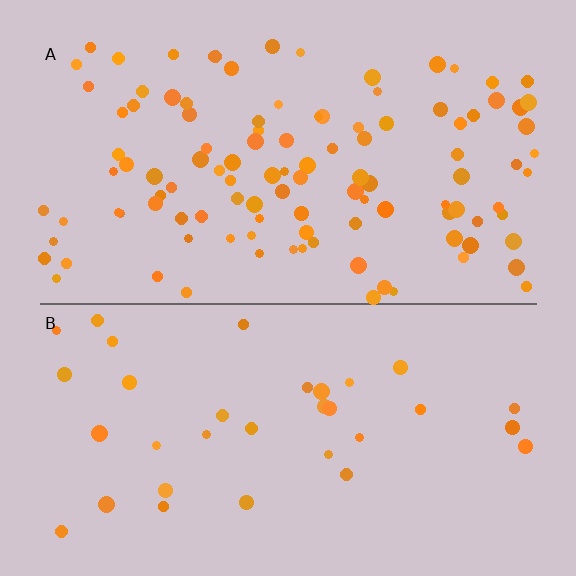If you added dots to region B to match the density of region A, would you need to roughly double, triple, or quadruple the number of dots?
Approximately triple.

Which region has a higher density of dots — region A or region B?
A (the top).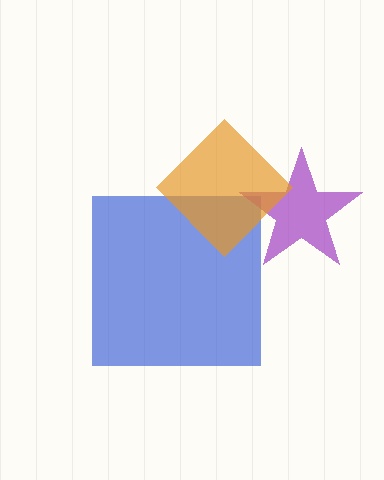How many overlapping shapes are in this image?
There are 3 overlapping shapes in the image.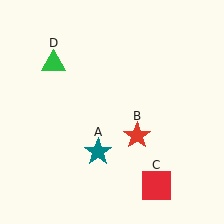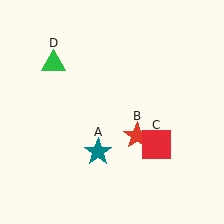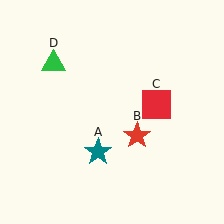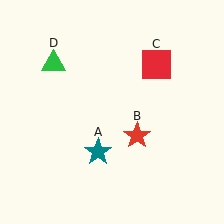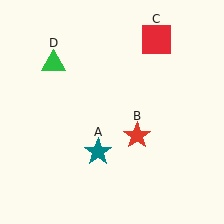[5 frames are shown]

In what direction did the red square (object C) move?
The red square (object C) moved up.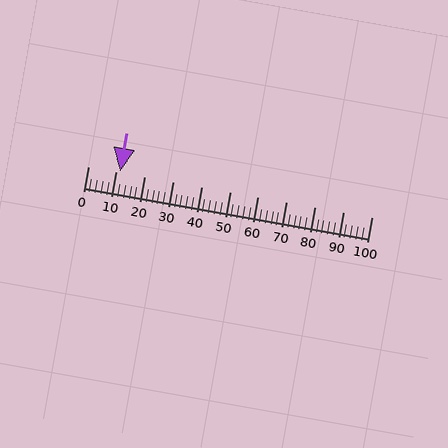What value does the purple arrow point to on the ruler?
The purple arrow points to approximately 11.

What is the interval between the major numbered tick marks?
The major tick marks are spaced 10 units apart.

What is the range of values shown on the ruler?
The ruler shows values from 0 to 100.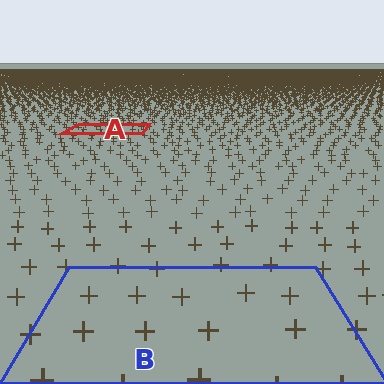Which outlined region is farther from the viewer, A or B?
Region A is farther from the viewer — the texture elements inside it appear smaller and more densely packed.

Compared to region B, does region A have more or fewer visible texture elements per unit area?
Region A has more texture elements per unit area — they are packed more densely because it is farther away.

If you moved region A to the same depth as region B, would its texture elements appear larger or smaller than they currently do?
They would appear larger. At a closer depth, the same texture elements are projected at a bigger on-screen size.